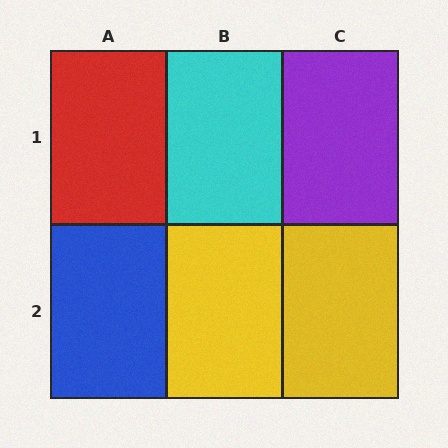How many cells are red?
1 cell is red.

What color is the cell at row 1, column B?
Cyan.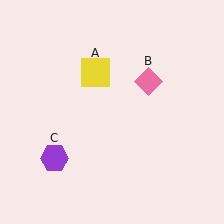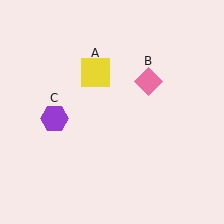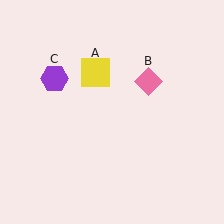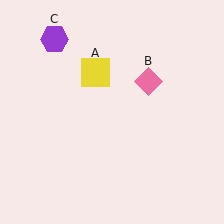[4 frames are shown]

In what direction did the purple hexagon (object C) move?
The purple hexagon (object C) moved up.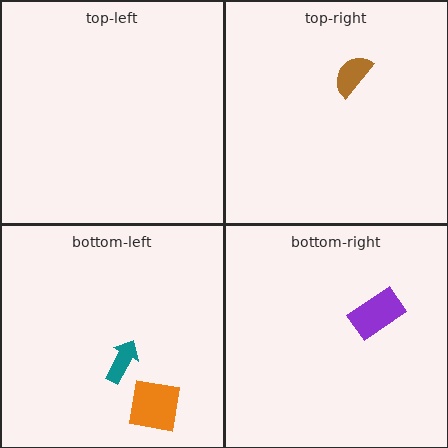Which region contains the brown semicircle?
The top-right region.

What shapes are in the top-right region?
The brown semicircle.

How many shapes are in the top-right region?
1.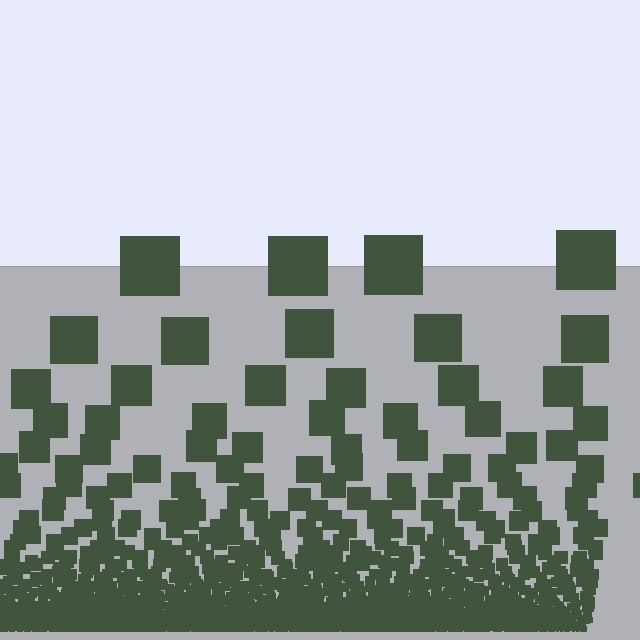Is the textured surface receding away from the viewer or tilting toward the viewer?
The surface appears to tilt toward the viewer. Texture elements get larger and sparser toward the top.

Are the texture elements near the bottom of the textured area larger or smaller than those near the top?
Smaller. The gradient is inverted — elements near the bottom are smaller and denser.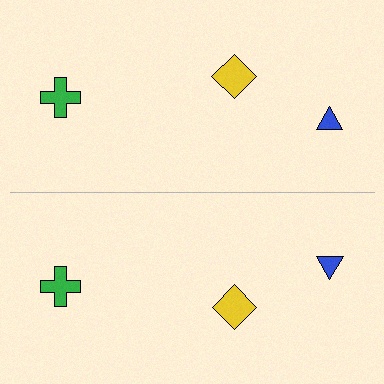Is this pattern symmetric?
Yes, this pattern has bilateral (reflection) symmetry.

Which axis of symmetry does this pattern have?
The pattern has a horizontal axis of symmetry running through the center of the image.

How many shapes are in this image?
There are 6 shapes in this image.